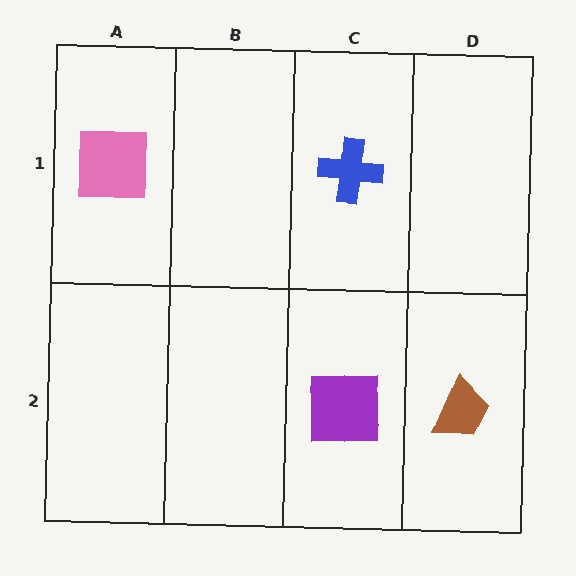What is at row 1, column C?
A blue cross.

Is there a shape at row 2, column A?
No, that cell is empty.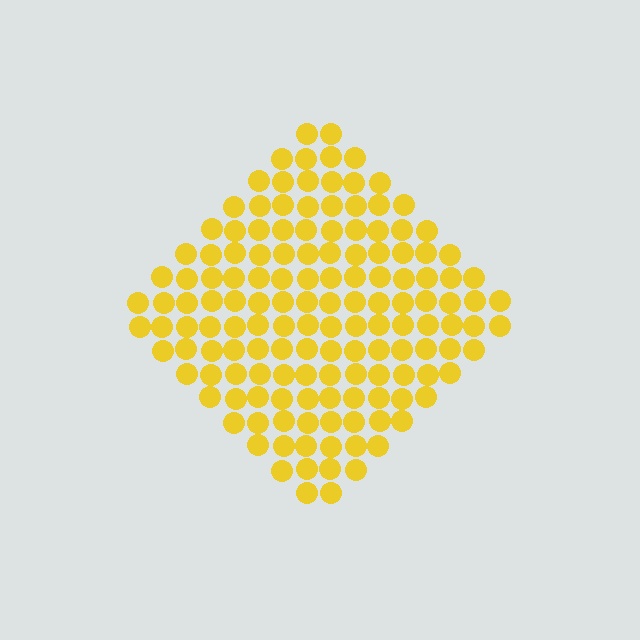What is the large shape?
The large shape is a diamond.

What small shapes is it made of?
It is made of small circles.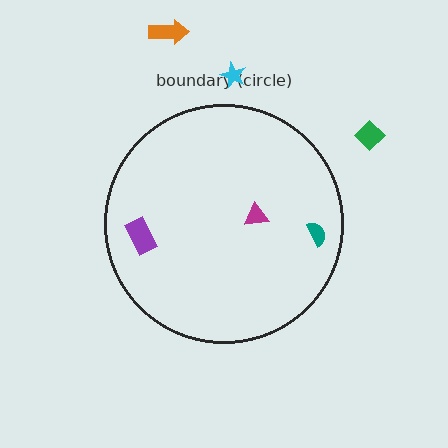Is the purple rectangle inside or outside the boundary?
Inside.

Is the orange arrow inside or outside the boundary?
Outside.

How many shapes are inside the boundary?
3 inside, 3 outside.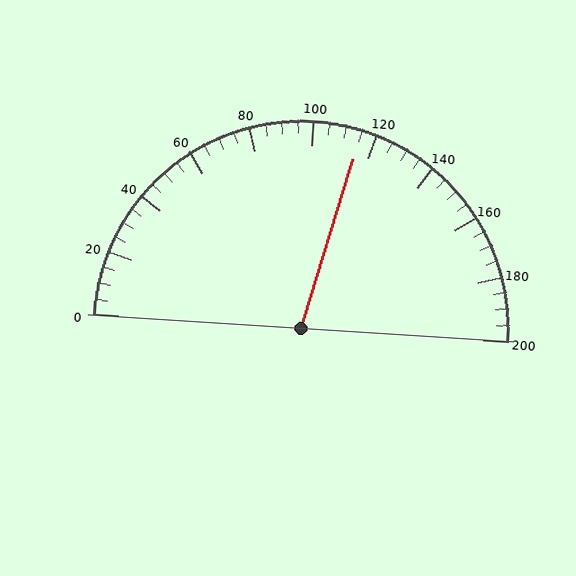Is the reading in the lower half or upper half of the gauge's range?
The reading is in the upper half of the range (0 to 200).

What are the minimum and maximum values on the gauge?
The gauge ranges from 0 to 200.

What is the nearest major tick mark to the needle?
The nearest major tick mark is 120.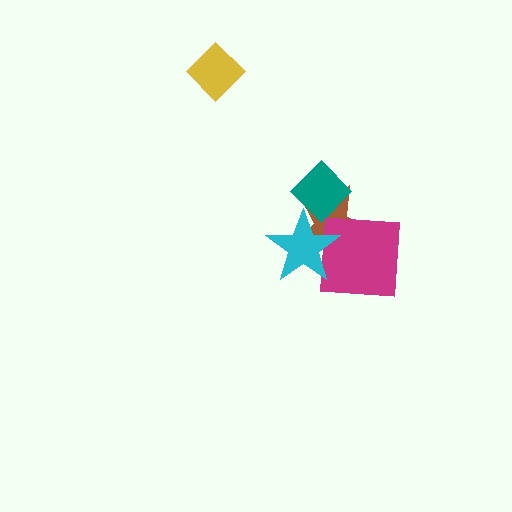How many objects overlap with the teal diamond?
2 objects overlap with the teal diamond.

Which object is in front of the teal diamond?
The cyan star is in front of the teal diamond.